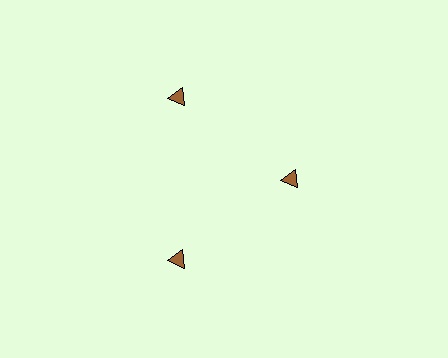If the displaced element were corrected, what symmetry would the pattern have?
It would have 3-fold rotational symmetry — the pattern would map onto itself every 120 degrees.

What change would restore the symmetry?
The symmetry would be restored by moving it outward, back onto the ring so that all 3 triangles sit at equal angles and equal distance from the center.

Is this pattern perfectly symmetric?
No. The 3 brown triangles are arranged in a ring, but one element near the 3 o'clock position is pulled inward toward the center, breaking the 3-fold rotational symmetry.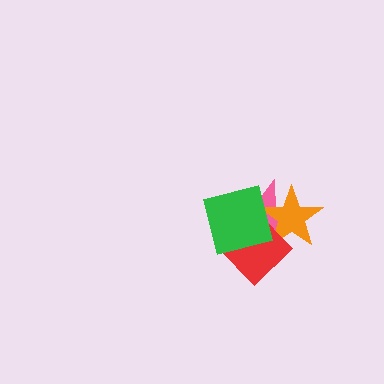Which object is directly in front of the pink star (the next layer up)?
The orange star is directly in front of the pink star.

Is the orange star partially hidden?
Yes, it is partially covered by another shape.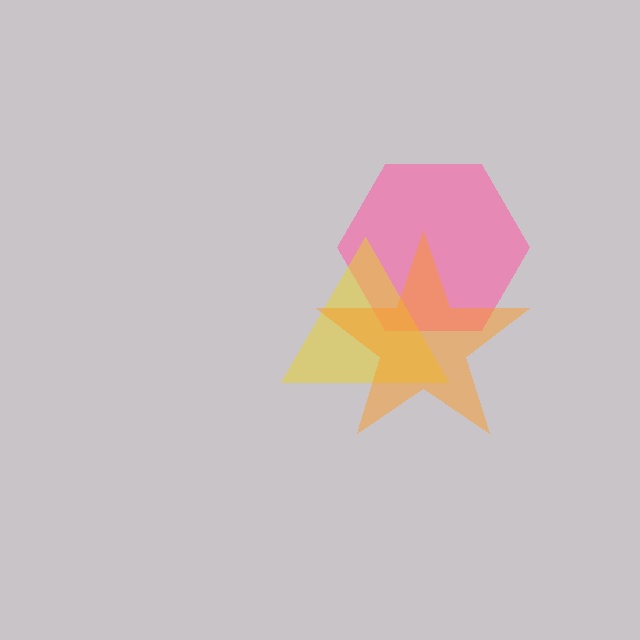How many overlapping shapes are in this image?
There are 3 overlapping shapes in the image.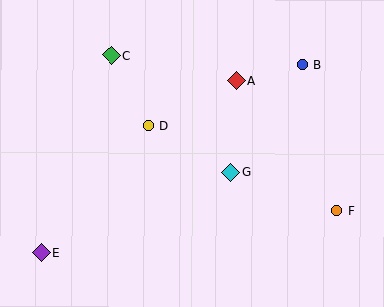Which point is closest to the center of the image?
Point G at (231, 172) is closest to the center.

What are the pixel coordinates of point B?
Point B is at (302, 65).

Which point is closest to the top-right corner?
Point B is closest to the top-right corner.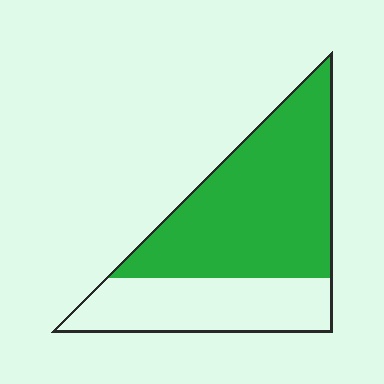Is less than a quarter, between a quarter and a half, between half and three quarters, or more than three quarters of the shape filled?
Between half and three quarters.